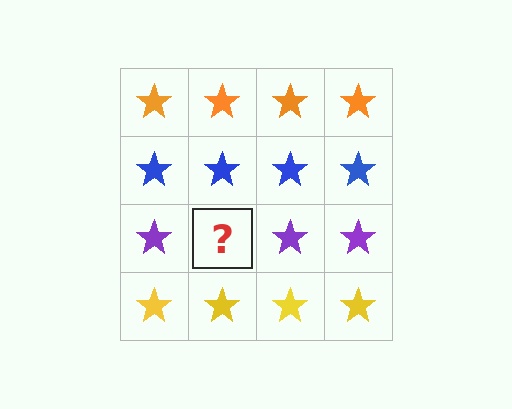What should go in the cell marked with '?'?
The missing cell should contain a purple star.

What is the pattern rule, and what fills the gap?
The rule is that each row has a consistent color. The gap should be filled with a purple star.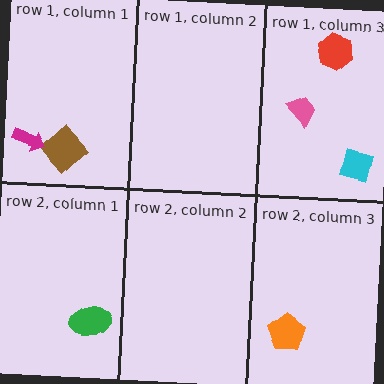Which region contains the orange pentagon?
The row 2, column 3 region.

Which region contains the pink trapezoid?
The row 1, column 3 region.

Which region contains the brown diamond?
The row 1, column 1 region.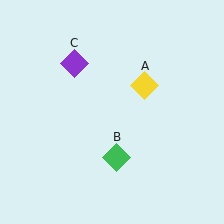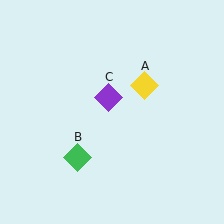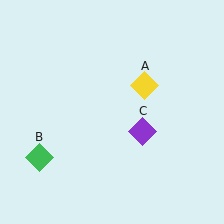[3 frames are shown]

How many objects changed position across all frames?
2 objects changed position: green diamond (object B), purple diamond (object C).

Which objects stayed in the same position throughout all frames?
Yellow diamond (object A) remained stationary.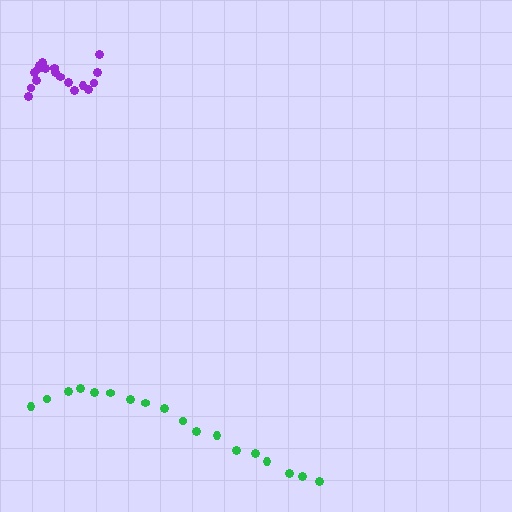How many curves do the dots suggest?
There are 2 distinct paths.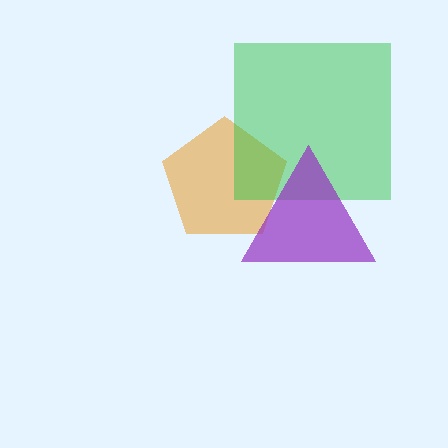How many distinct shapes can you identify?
There are 3 distinct shapes: an orange pentagon, a green square, a purple triangle.